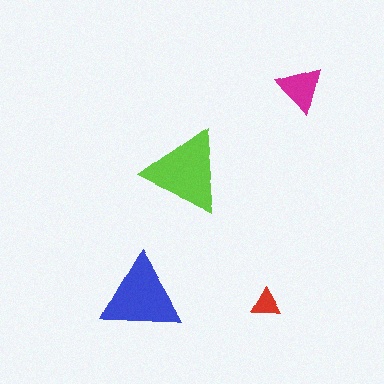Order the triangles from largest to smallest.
the lime one, the blue one, the magenta one, the red one.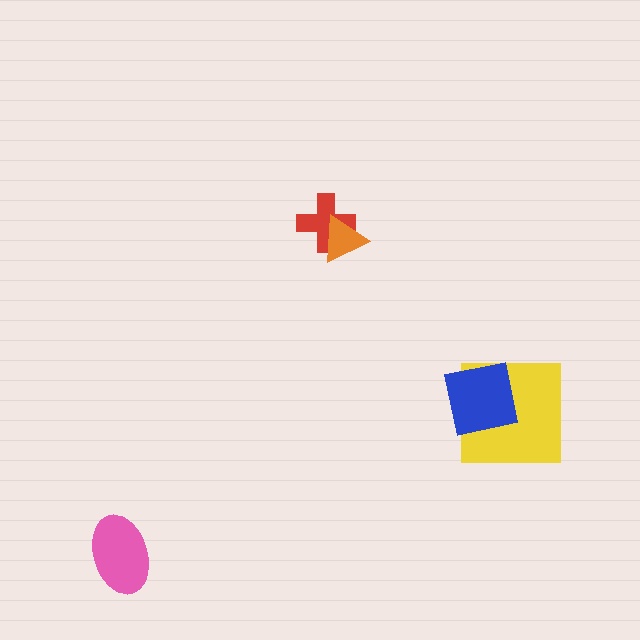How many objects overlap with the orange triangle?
1 object overlaps with the orange triangle.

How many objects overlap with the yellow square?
1 object overlaps with the yellow square.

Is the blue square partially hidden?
No, no other shape covers it.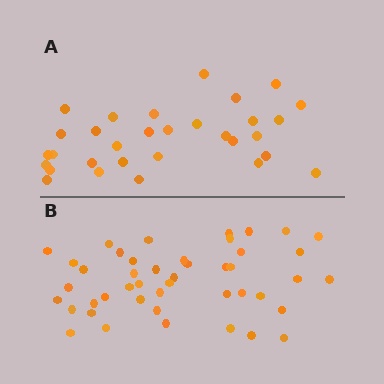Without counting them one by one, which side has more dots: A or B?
Region B (the bottom region) has more dots.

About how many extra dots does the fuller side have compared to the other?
Region B has approximately 15 more dots than region A.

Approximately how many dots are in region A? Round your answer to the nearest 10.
About 30 dots. (The exact count is 31, which rounds to 30.)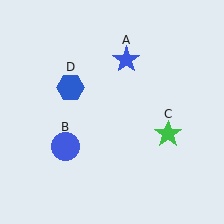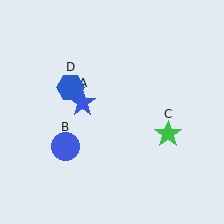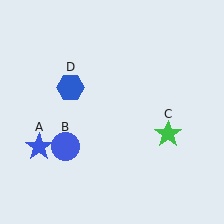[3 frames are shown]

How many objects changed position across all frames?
1 object changed position: blue star (object A).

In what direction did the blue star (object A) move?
The blue star (object A) moved down and to the left.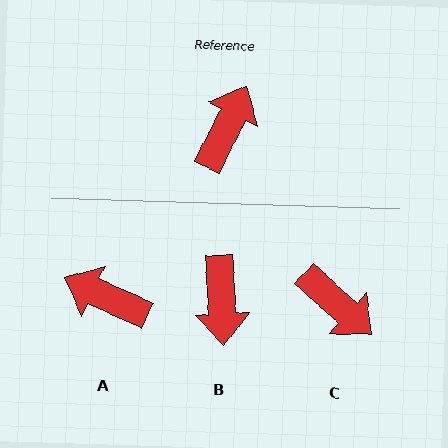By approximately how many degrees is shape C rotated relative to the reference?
Approximately 106 degrees clockwise.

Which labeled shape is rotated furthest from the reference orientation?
B, about 151 degrees away.